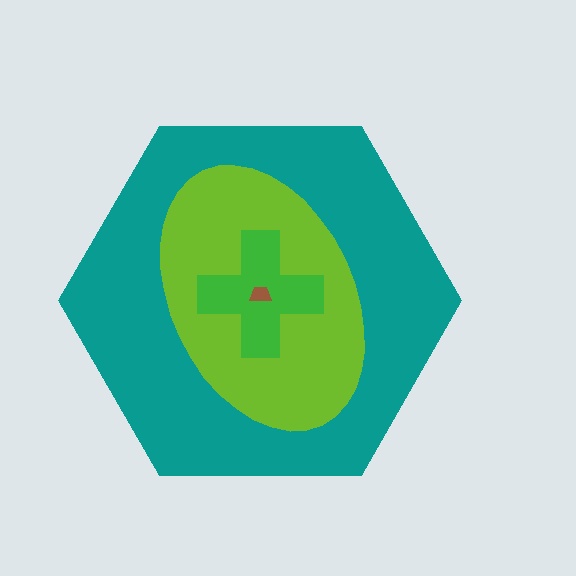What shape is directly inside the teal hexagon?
The lime ellipse.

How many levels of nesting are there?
4.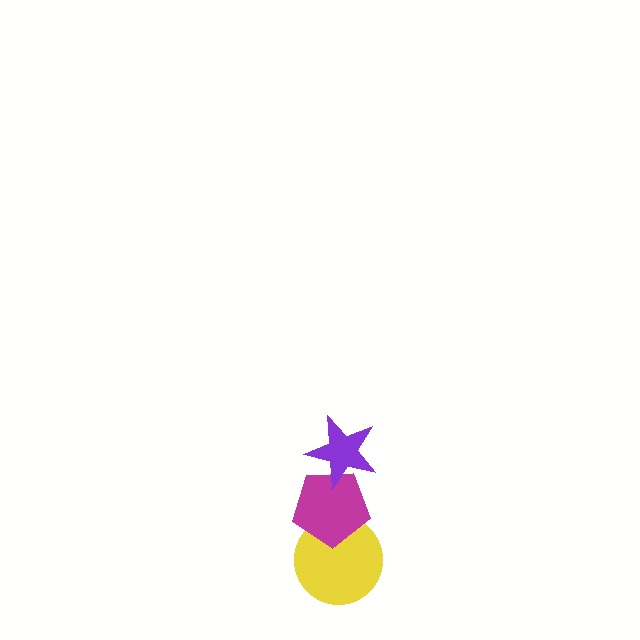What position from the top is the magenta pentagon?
The magenta pentagon is 2nd from the top.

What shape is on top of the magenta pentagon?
The purple star is on top of the magenta pentagon.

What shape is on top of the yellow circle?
The magenta pentagon is on top of the yellow circle.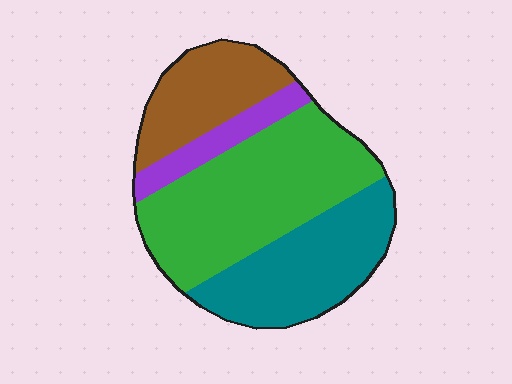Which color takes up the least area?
Purple, at roughly 10%.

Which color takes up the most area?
Green, at roughly 45%.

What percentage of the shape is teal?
Teal covers 29% of the shape.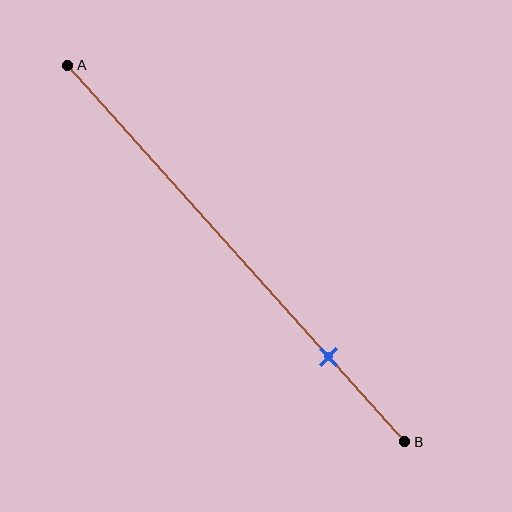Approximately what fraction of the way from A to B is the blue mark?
The blue mark is approximately 75% of the way from A to B.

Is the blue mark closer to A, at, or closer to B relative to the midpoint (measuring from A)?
The blue mark is closer to point B than the midpoint of segment AB.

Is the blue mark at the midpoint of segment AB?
No, the mark is at about 75% from A, not at the 50% midpoint.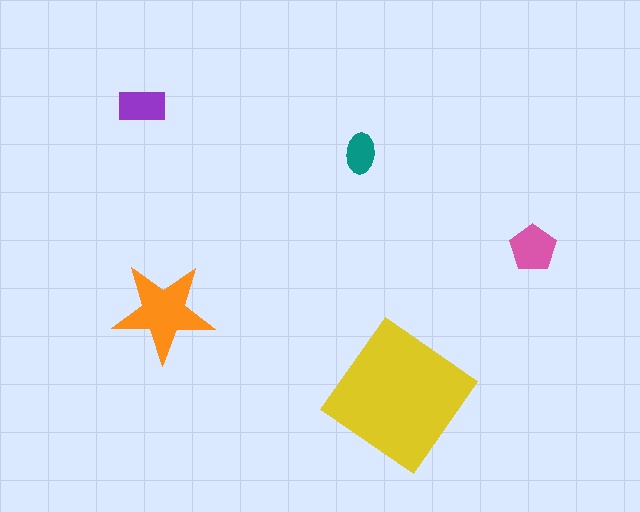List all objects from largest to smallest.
The yellow diamond, the orange star, the pink pentagon, the purple rectangle, the teal ellipse.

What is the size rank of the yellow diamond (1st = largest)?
1st.